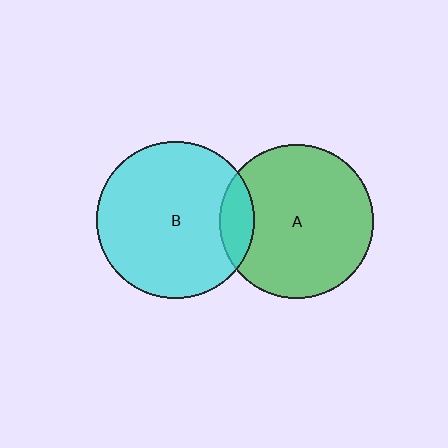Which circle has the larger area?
Circle B (cyan).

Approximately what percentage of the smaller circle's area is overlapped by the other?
Approximately 10%.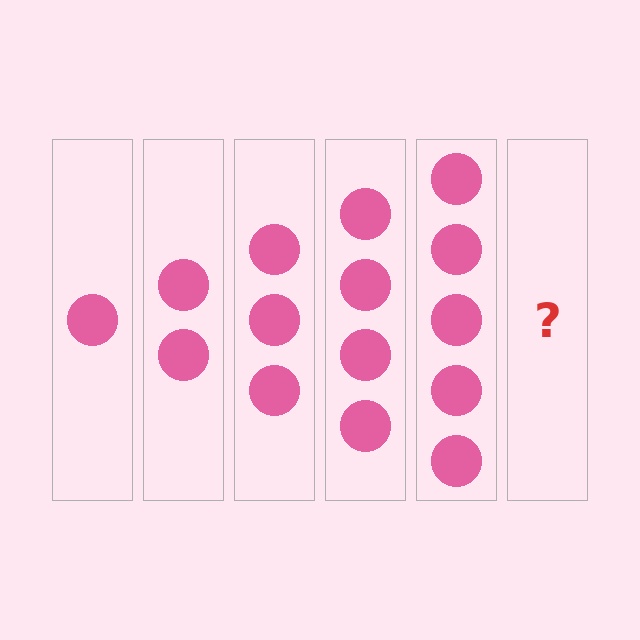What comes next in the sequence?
The next element should be 6 circles.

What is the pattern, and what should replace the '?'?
The pattern is that each step adds one more circle. The '?' should be 6 circles.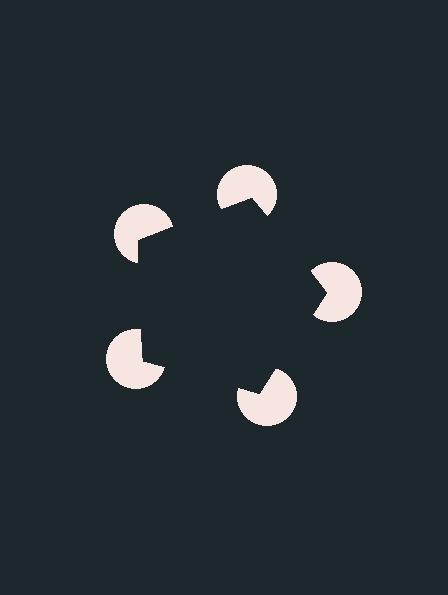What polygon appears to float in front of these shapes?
An illusory pentagon — its edges are inferred from the aligned wedge cuts in the pac-man discs, not physically drawn.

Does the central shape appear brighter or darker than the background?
It typically appears slightly darker than the background, even though no actual brightness change is drawn.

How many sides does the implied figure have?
5 sides.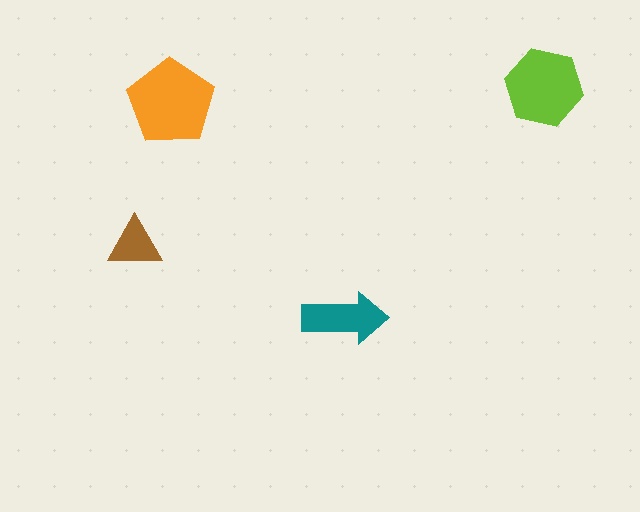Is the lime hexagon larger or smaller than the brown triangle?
Larger.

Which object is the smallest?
The brown triangle.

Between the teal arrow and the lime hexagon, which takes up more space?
The lime hexagon.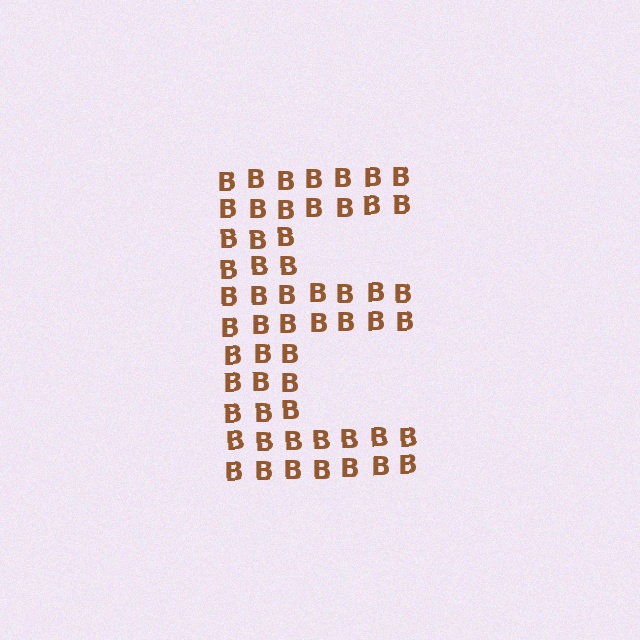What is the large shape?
The large shape is the letter E.